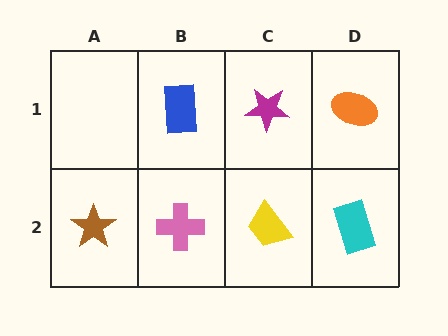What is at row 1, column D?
An orange ellipse.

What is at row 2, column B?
A pink cross.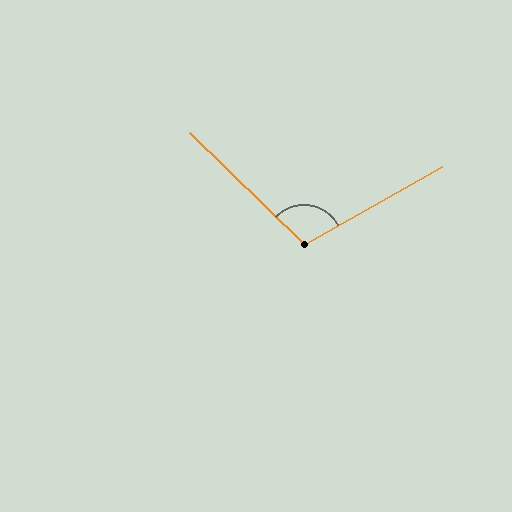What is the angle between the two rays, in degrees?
Approximately 106 degrees.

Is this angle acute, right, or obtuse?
It is obtuse.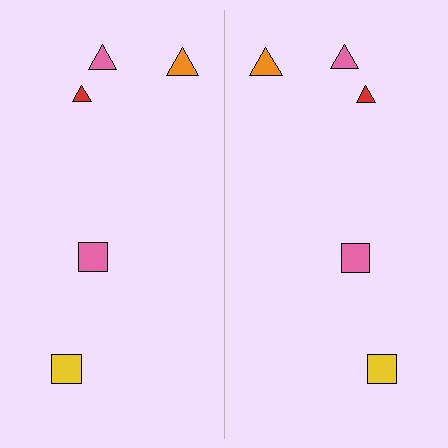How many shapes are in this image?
There are 10 shapes in this image.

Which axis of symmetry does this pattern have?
The pattern has a vertical axis of symmetry running through the center of the image.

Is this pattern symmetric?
Yes, this pattern has bilateral (reflection) symmetry.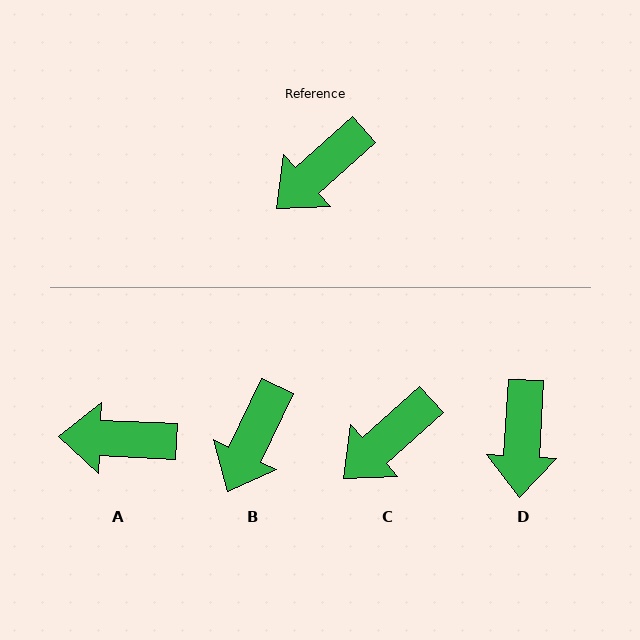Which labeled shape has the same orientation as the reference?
C.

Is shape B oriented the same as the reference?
No, it is off by about 23 degrees.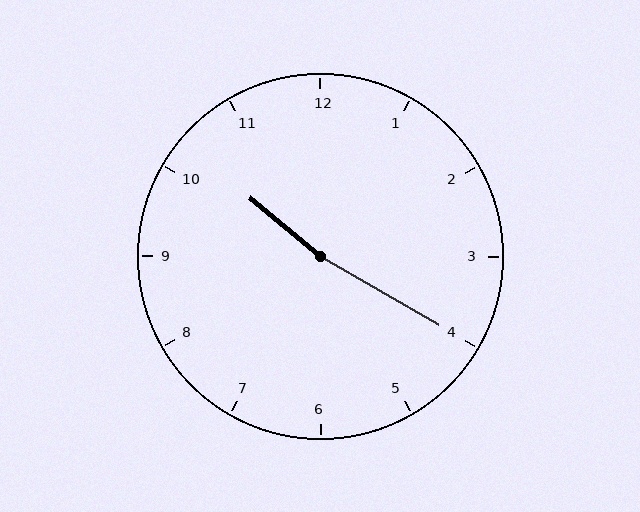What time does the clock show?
10:20.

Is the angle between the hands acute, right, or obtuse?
It is obtuse.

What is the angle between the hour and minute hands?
Approximately 170 degrees.